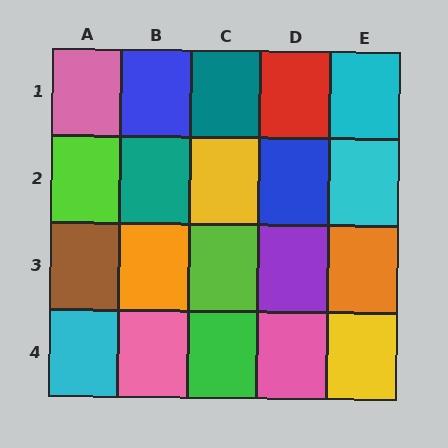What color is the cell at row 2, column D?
Blue.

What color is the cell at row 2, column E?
Cyan.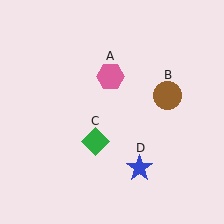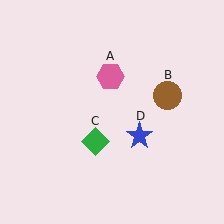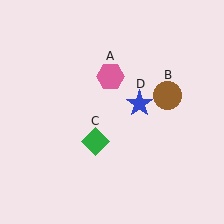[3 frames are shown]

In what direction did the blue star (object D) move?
The blue star (object D) moved up.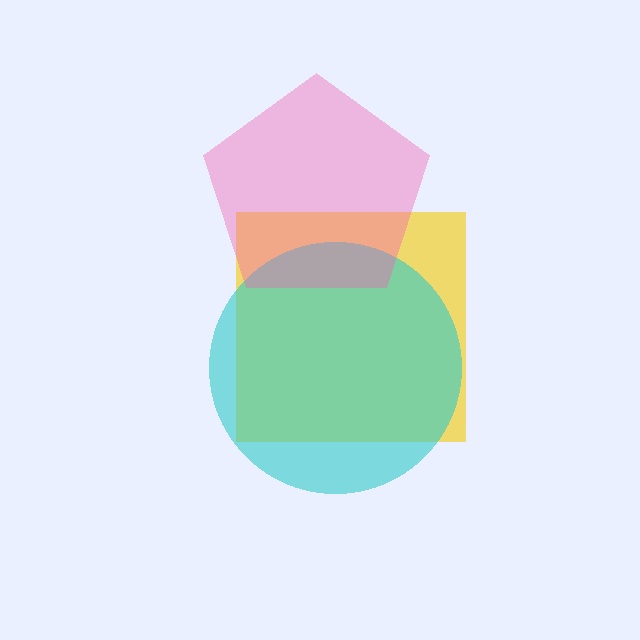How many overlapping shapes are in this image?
There are 3 overlapping shapes in the image.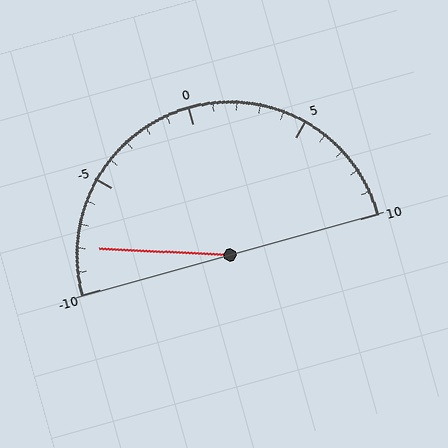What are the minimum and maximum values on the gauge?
The gauge ranges from -10 to 10.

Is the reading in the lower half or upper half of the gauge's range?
The reading is in the lower half of the range (-10 to 10).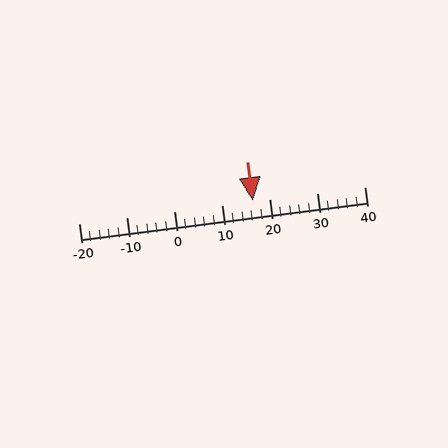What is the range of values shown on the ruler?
The ruler shows values from -20 to 40.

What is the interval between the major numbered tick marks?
The major tick marks are spaced 10 units apart.